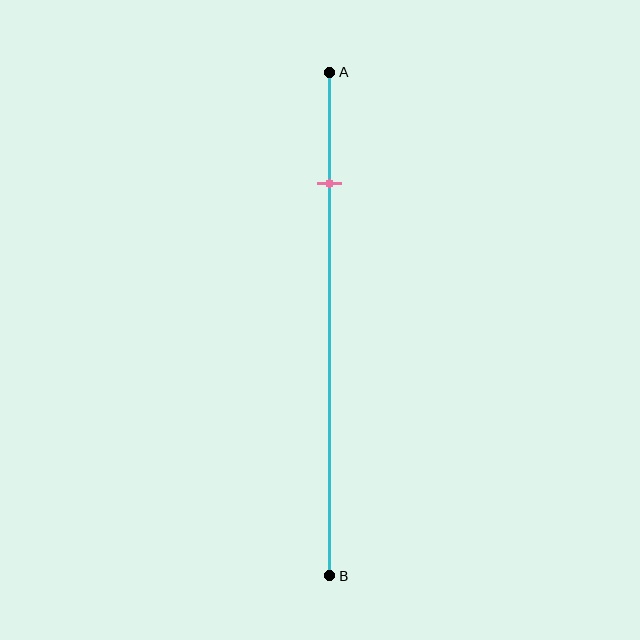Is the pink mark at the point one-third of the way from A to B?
No, the mark is at about 20% from A, not at the 33% one-third point.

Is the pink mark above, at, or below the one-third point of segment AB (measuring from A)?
The pink mark is above the one-third point of segment AB.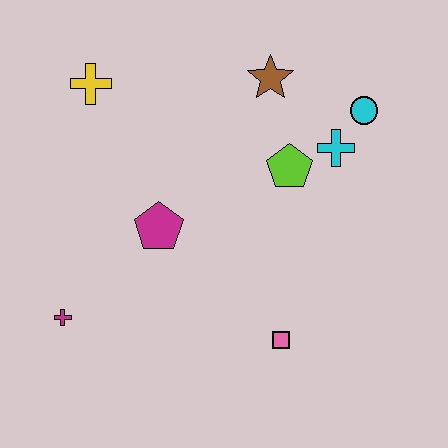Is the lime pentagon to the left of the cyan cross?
Yes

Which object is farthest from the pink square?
The yellow cross is farthest from the pink square.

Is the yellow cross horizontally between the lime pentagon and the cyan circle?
No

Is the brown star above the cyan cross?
Yes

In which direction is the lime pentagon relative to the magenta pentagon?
The lime pentagon is to the right of the magenta pentagon.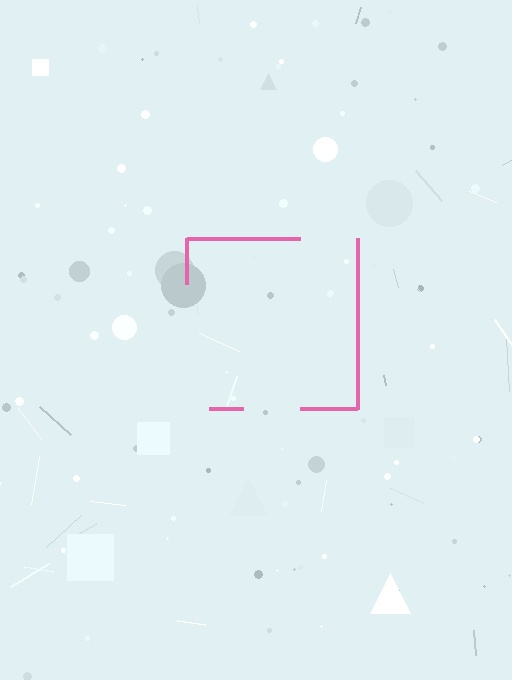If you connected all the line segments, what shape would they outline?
They would outline a square.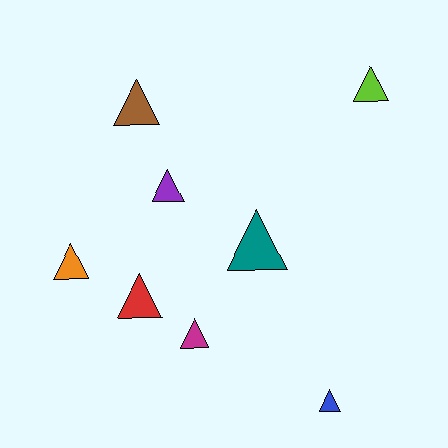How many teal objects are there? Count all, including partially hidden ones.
There is 1 teal object.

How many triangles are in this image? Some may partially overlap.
There are 8 triangles.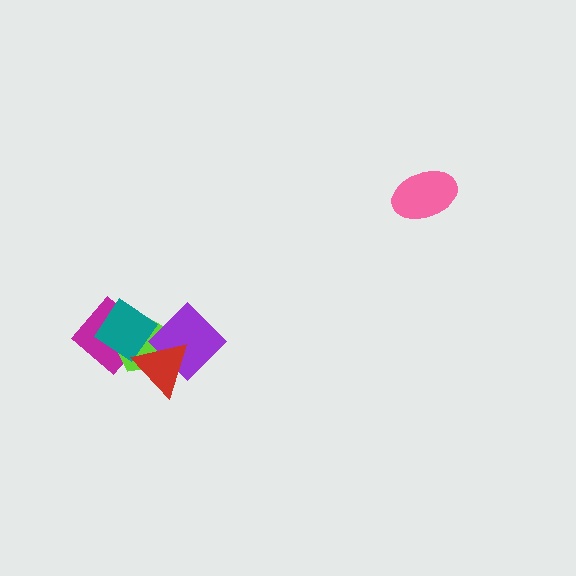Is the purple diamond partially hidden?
Yes, it is partially covered by another shape.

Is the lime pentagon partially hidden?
Yes, it is partially covered by another shape.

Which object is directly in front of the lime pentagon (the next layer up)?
The teal diamond is directly in front of the lime pentagon.